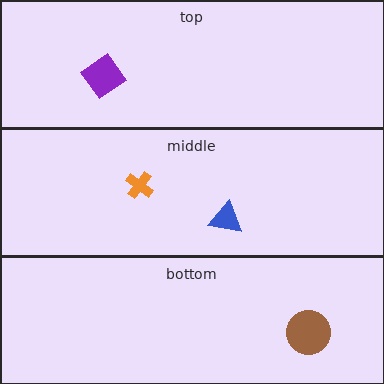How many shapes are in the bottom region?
1.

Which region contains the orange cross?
The middle region.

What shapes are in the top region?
The purple diamond.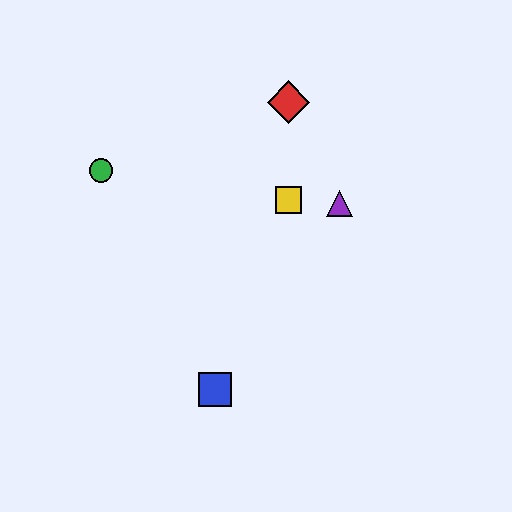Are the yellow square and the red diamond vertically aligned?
Yes, both are at x≈289.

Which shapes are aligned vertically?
The red diamond, the yellow square are aligned vertically.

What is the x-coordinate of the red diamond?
The red diamond is at x≈289.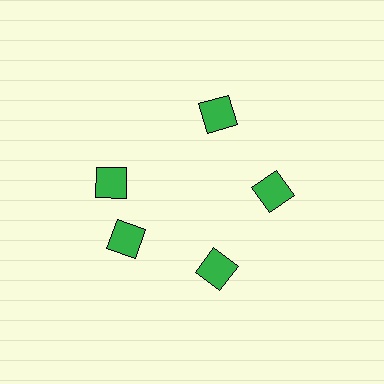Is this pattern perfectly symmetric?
No. The 5 green diamonds are arranged in a ring, but one element near the 10 o'clock position is rotated out of alignment along the ring, breaking the 5-fold rotational symmetry.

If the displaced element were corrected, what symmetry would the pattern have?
It would have 5-fold rotational symmetry — the pattern would map onto itself every 72 degrees.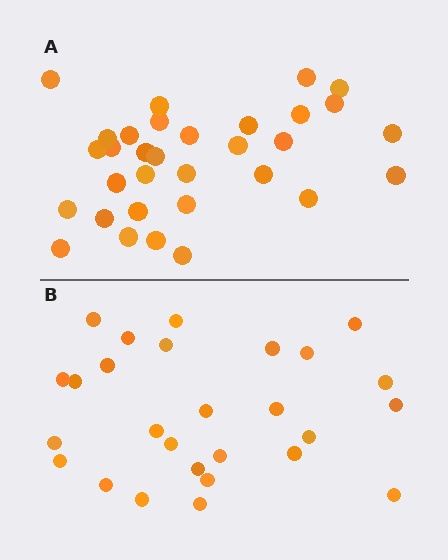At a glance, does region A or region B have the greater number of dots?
Region A (the top region) has more dots.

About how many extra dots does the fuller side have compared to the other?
Region A has about 5 more dots than region B.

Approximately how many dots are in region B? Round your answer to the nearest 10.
About 30 dots. (The exact count is 27, which rounds to 30.)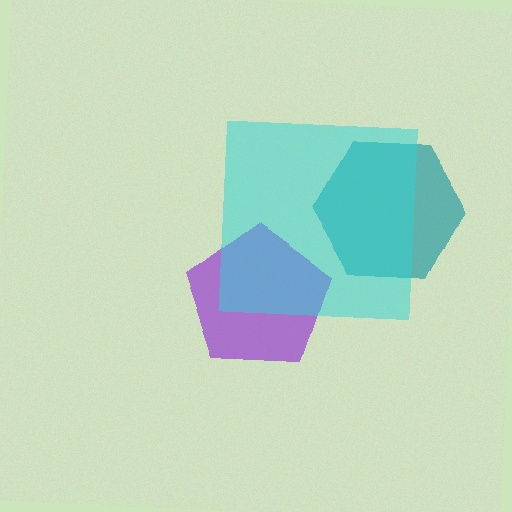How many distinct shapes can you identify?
There are 3 distinct shapes: a teal hexagon, a purple pentagon, a cyan square.